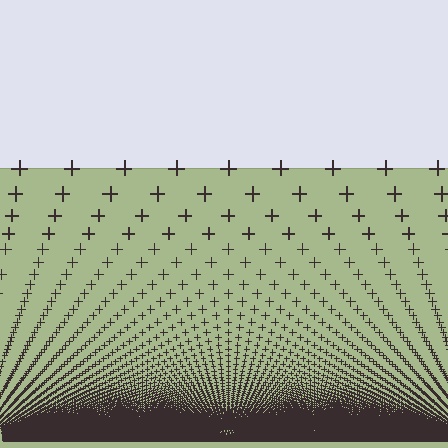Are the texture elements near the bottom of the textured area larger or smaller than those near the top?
Smaller. The gradient is inverted — elements near the bottom are smaller and denser.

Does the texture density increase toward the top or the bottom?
Density increases toward the bottom.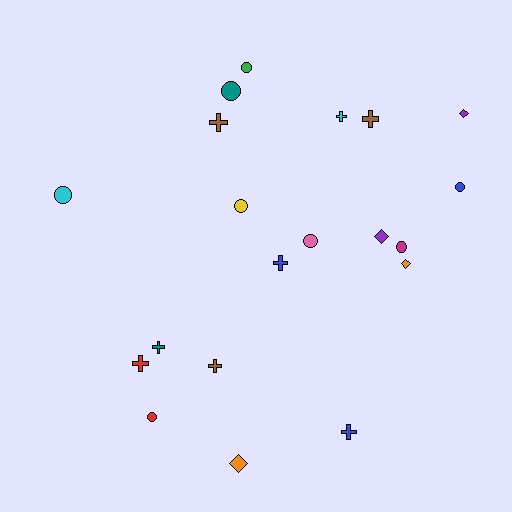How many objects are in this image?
There are 20 objects.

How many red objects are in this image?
There are 2 red objects.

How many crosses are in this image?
There are 8 crosses.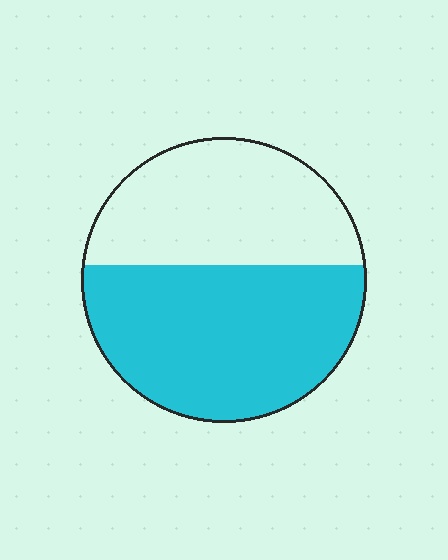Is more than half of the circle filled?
Yes.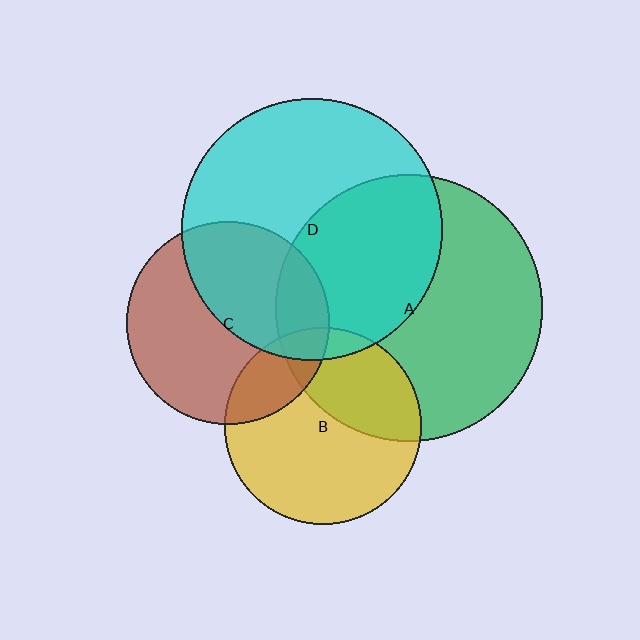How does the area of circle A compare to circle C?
Approximately 1.7 times.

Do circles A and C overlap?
Yes.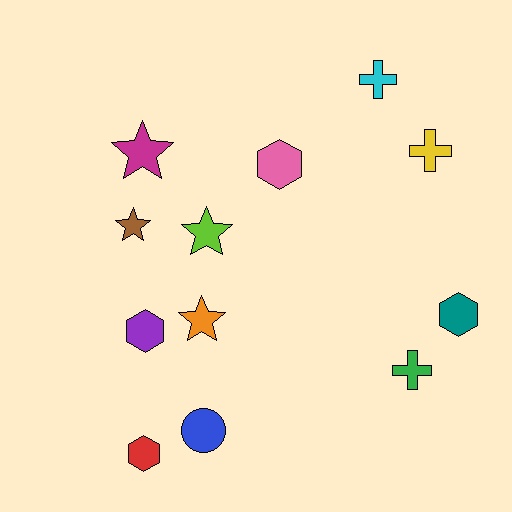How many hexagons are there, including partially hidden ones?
There are 4 hexagons.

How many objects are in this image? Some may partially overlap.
There are 12 objects.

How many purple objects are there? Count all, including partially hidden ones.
There is 1 purple object.